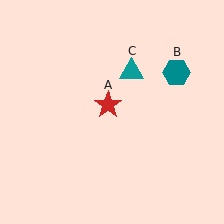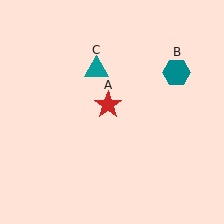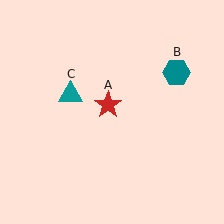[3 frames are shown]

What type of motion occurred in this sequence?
The teal triangle (object C) rotated counterclockwise around the center of the scene.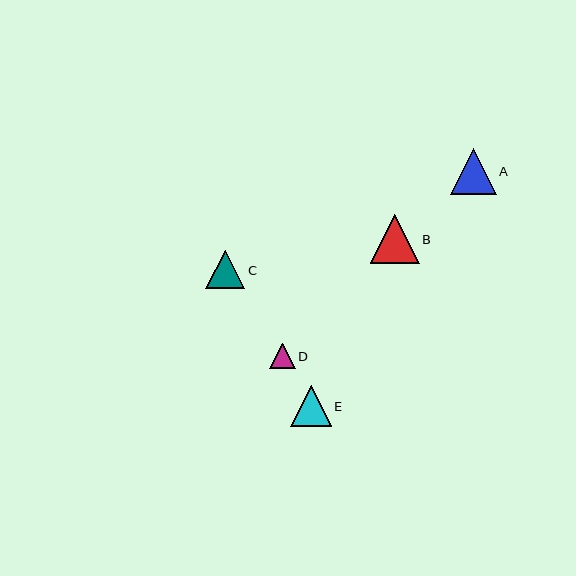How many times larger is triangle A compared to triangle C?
Triangle A is approximately 1.2 times the size of triangle C.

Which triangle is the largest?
Triangle B is the largest with a size of approximately 49 pixels.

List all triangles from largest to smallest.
From largest to smallest: B, A, E, C, D.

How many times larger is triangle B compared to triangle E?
Triangle B is approximately 1.2 times the size of triangle E.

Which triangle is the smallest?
Triangle D is the smallest with a size of approximately 25 pixels.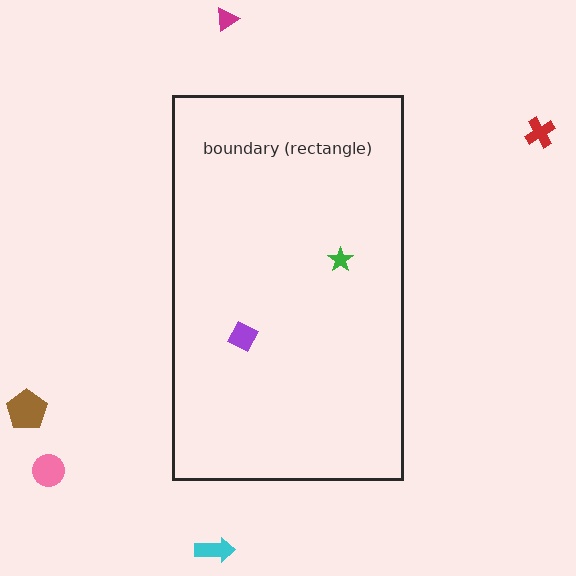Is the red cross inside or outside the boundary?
Outside.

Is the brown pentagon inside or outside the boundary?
Outside.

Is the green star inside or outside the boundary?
Inside.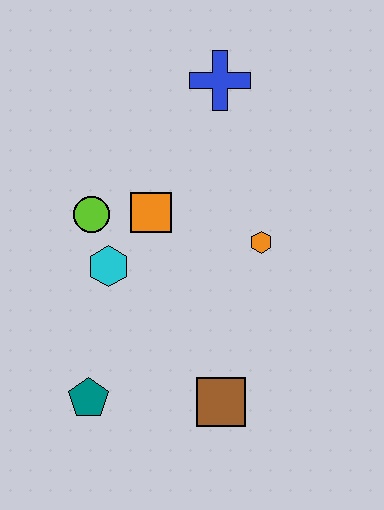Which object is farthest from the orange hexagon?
The teal pentagon is farthest from the orange hexagon.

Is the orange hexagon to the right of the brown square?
Yes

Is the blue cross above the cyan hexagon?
Yes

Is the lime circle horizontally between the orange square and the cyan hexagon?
No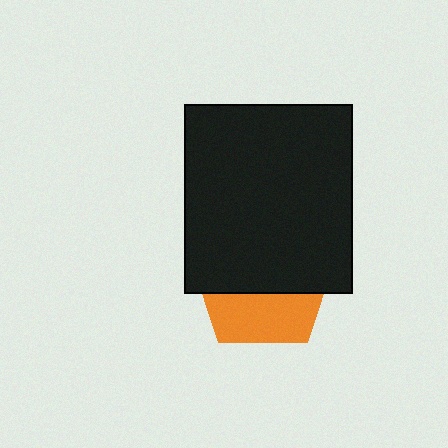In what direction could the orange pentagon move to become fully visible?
The orange pentagon could move down. That would shift it out from behind the black rectangle entirely.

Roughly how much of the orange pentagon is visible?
A small part of it is visible (roughly 38%).